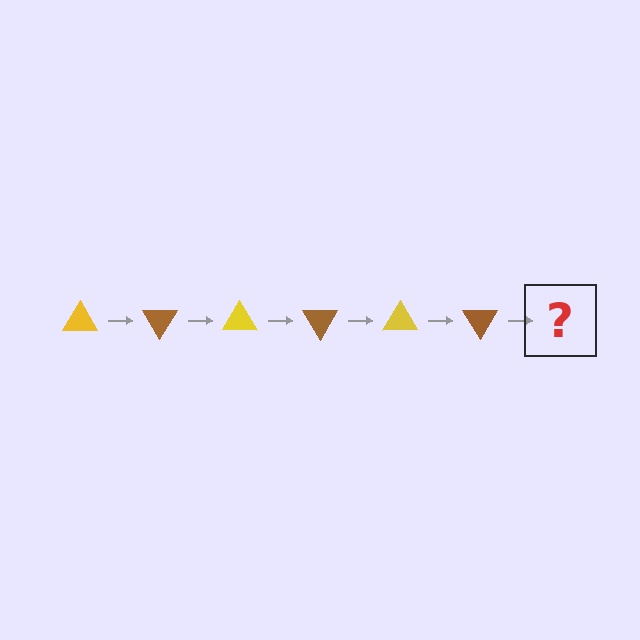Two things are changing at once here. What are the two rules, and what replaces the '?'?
The two rules are that it rotates 60 degrees each step and the color cycles through yellow and brown. The '?' should be a yellow triangle, rotated 360 degrees from the start.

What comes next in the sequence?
The next element should be a yellow triangle, rotated 360 degrees from the start.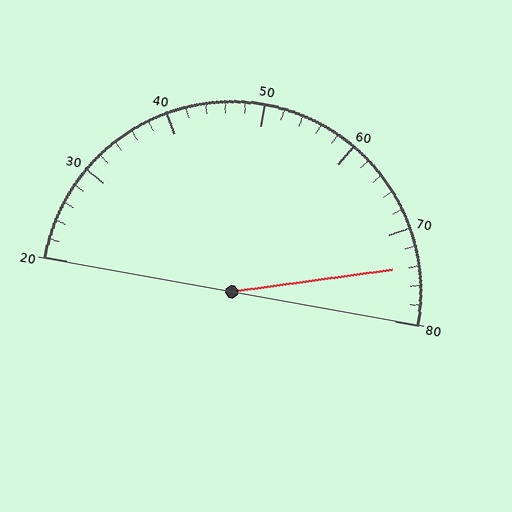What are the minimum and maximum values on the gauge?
The gauge ranges from 20 to 80.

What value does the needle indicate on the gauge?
The needle indicates approximately 74.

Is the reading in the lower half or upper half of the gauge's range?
The reading is in the upper half of the range (20 to 80).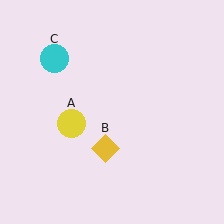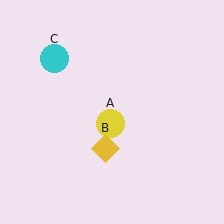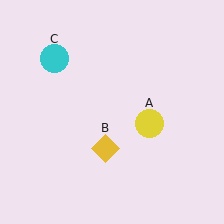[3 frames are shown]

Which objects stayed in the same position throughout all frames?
Yellow diamond (object B) and cyan circle (object C) remained stationary.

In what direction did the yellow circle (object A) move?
The yellow circle (object A) moved right.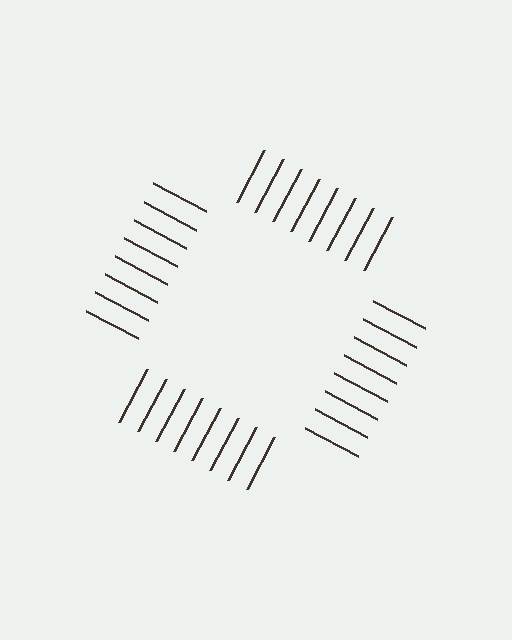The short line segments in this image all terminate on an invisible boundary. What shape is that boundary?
An illusory square — the line segments terminate on its edges but no continuous stroke is drawn.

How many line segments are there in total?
32 — 8 along each of the 4 edges.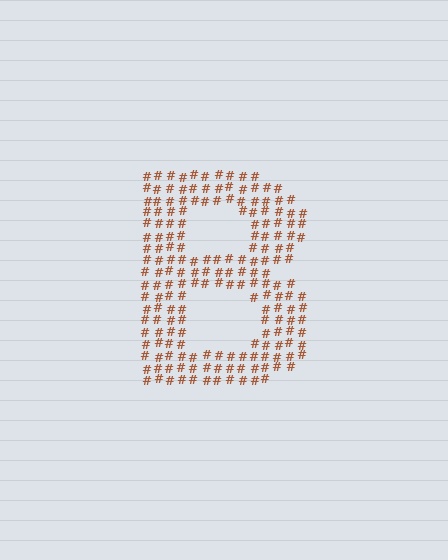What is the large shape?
The large shape is the letter B.